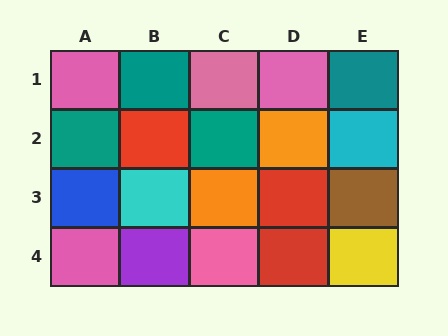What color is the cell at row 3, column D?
Red.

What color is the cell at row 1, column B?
Teal.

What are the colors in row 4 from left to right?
Pink, purple, pink, red, yellow.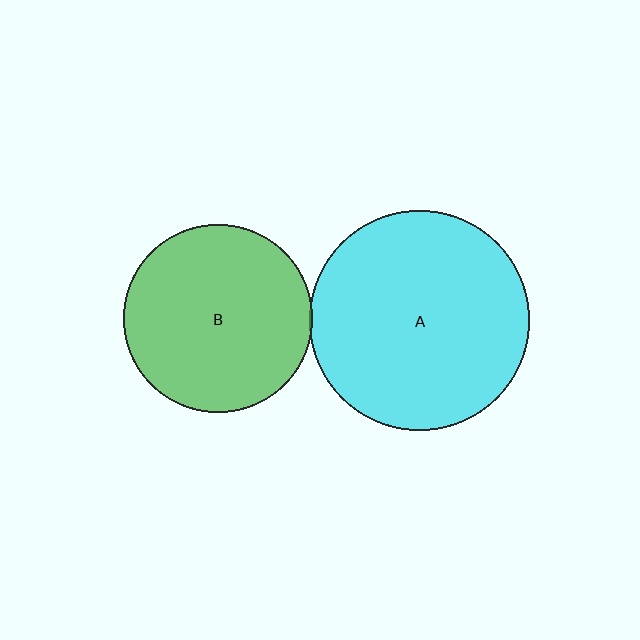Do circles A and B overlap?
Yes.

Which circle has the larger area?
Circle A (cyan).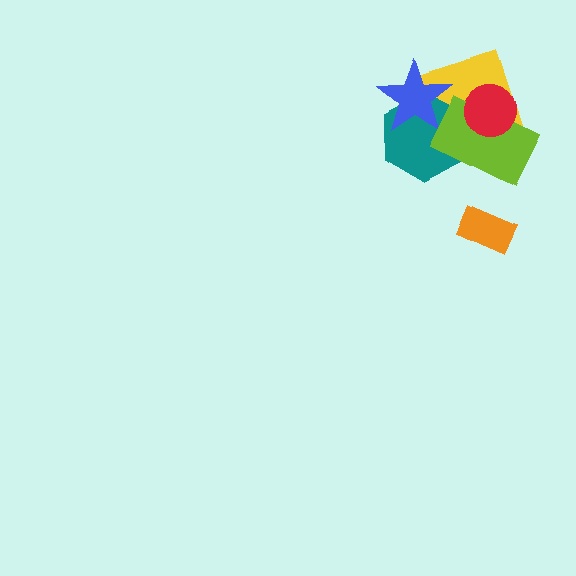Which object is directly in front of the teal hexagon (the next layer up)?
The blue star is directly in front of the teal hexagon.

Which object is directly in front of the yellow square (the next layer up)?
The teal hexagon is directly in front of the yellow square.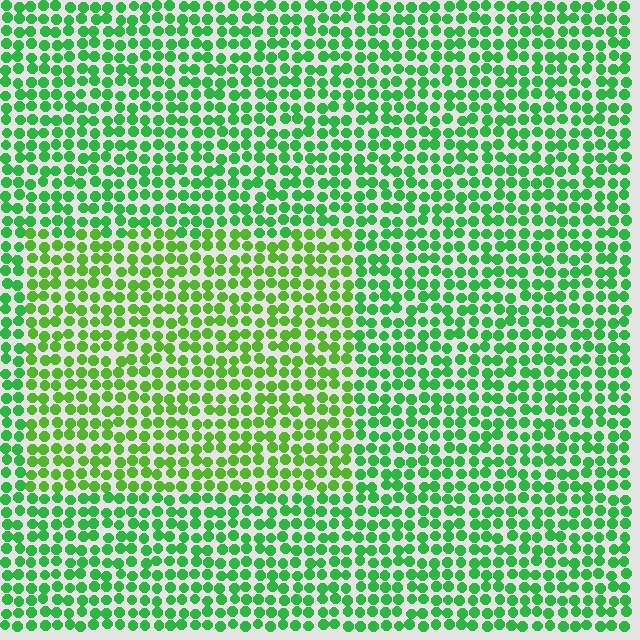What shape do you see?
I see a rectangle.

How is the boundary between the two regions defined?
The boundary is defined purely by a slight shift in hue (about 27 degrees). Spacing, size, and orientation are identical on both sides.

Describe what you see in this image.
The image is filled with small green elements in a uniform arrangement. A rectangle-shaped region is visible where the elements are tinted to a slightly different hue, forming a subtle color boundary.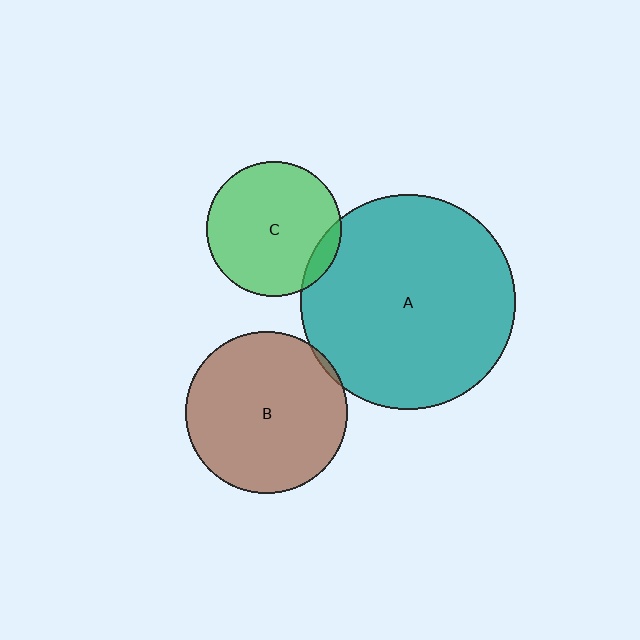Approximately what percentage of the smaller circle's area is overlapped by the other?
Approximately 5%.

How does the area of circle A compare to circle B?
Approximately 1.8 times.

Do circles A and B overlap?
Yes.